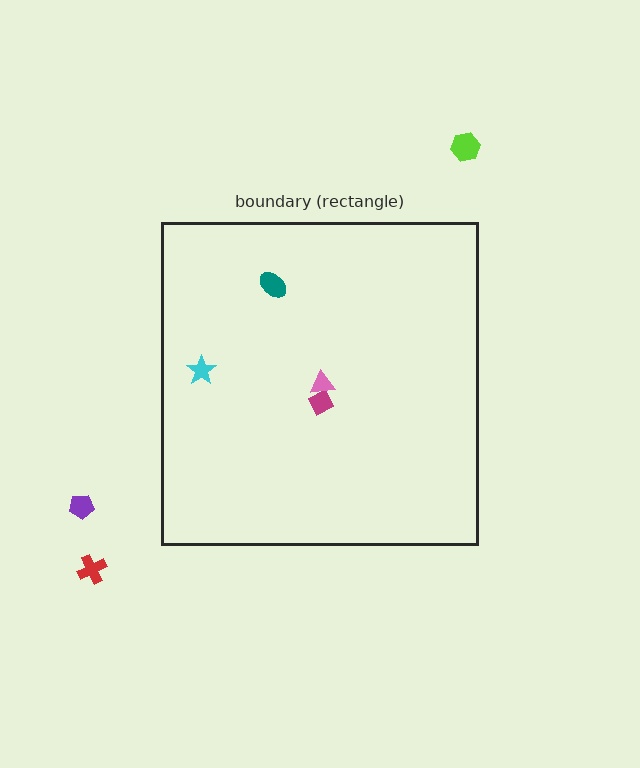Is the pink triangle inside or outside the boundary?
Inside.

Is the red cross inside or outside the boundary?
Outside.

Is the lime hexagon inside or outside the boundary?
Outside.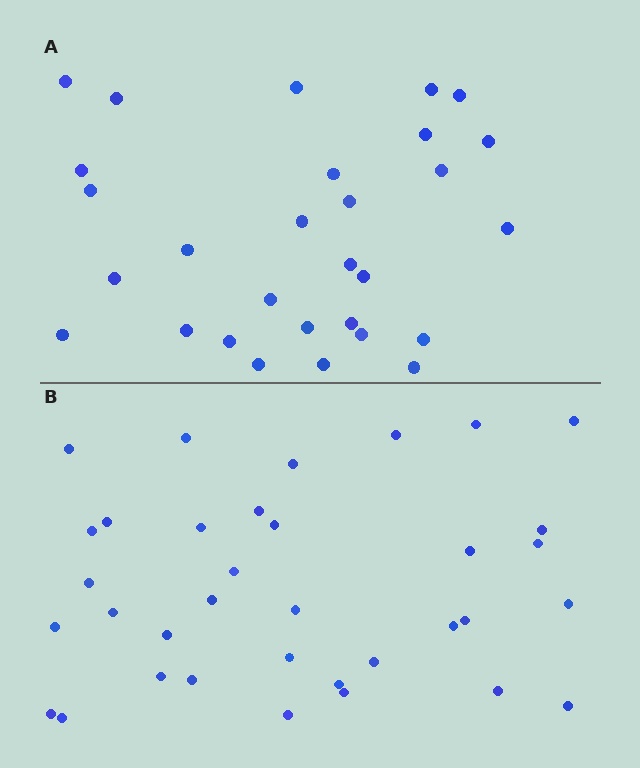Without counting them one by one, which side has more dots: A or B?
Region B (the bottom region) has more dots.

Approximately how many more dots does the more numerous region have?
Region B has about 6 more dots than region A.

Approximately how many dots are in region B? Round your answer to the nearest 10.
About 40 dots. (The exact count is 35, which rounds to 40.)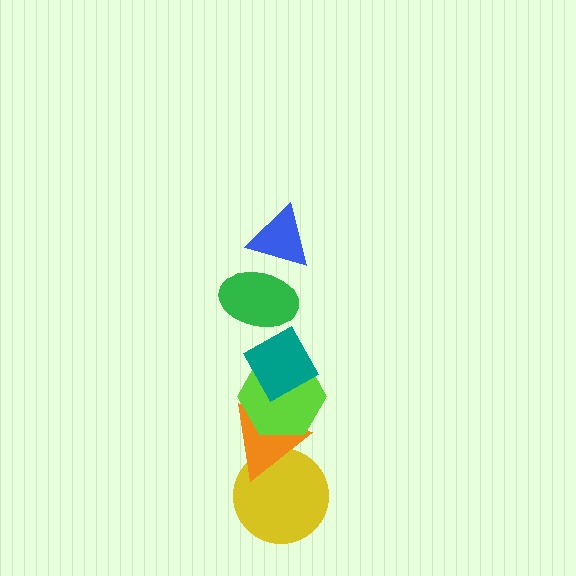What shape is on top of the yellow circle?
The orange triangle is on top of the yellow circle.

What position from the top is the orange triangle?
The orange triangle is 5th from the top.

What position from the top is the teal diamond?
The teal diamond is 3rd from the top.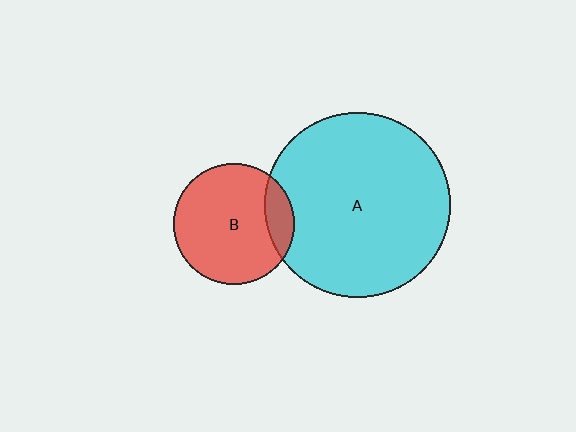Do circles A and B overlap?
Yes.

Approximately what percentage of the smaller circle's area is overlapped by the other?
Approximately 15%.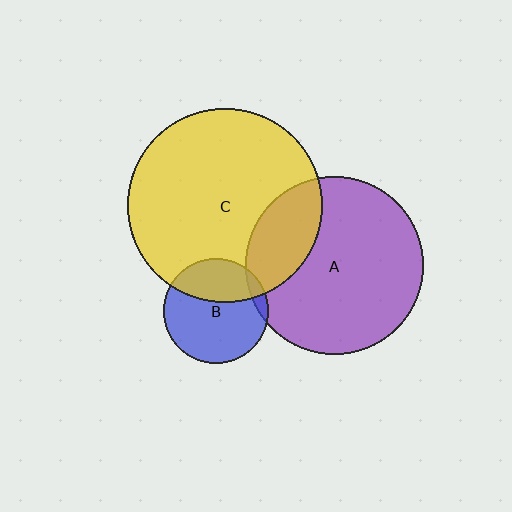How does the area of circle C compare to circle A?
Approximately 1.2 times.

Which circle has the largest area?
Circle C (yellow).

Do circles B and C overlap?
Yes.